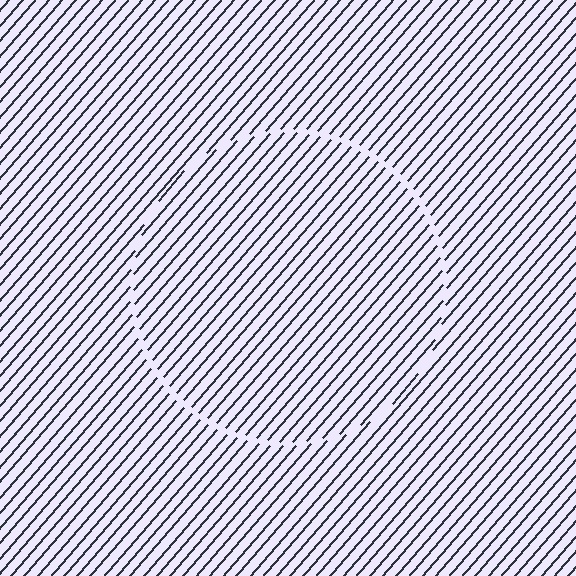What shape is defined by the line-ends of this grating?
An illusory circle. The interior of the shape contains the same grating, shifted by half a period — the contour is defined by the phase discontinuity where line-ends from the inner and outer gratings abut.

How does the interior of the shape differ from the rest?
The interior of the shape contains the same grating, shifted by half a period — the contour is defined by the phase discontinuity where line-ends from the inner and outer gratings abut.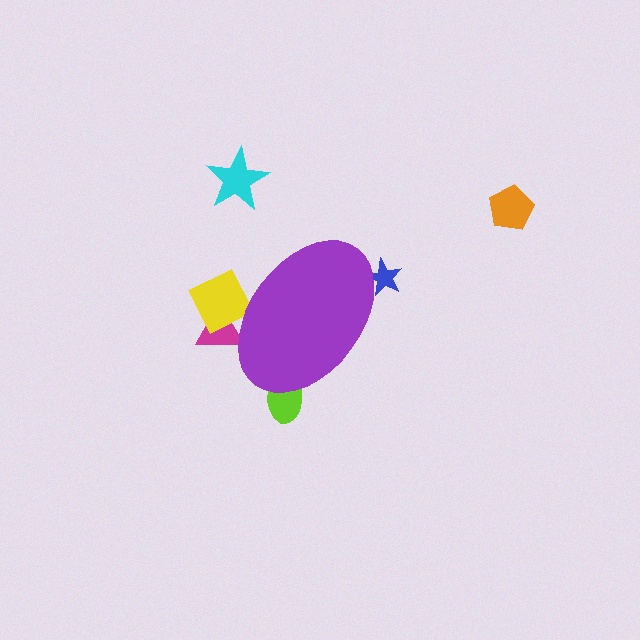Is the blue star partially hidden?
Yes, the blue star is partially hidden behind the purple ellipse.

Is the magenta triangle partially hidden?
Yes, the magenta triangle is partially hidden behind the purple ellipse.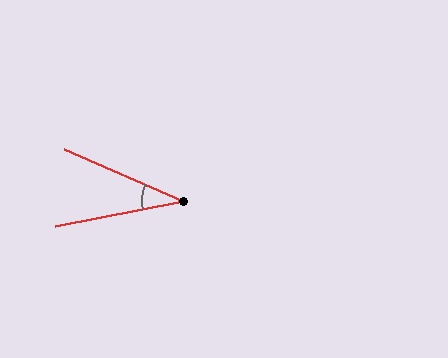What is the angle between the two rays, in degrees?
Approximately 34 degrees.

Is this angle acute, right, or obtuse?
It is acute.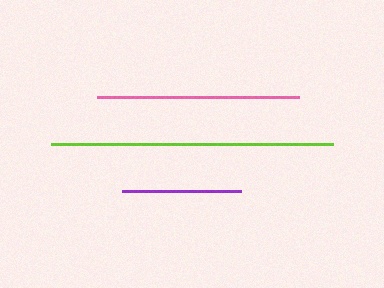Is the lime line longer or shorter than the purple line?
The lime line is longer than the purple line.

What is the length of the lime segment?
The lime segment is approximately 282 pixels long.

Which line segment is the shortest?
The purple line is the shortest at approximately 119 pixels.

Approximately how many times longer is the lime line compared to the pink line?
The lime line is approximately 1.4 times the length of the pink line.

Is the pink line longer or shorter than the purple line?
The pink line is longer than the purple line.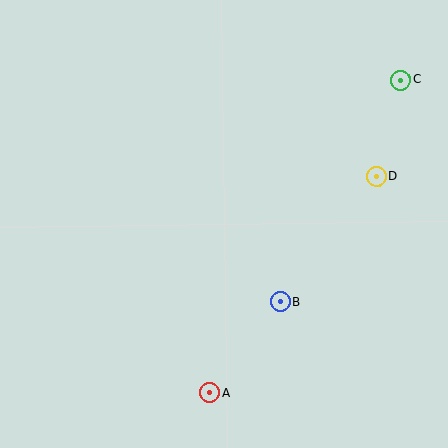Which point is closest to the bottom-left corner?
Point A is closest to the bottom-left corner.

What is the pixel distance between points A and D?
The distance between A and D is 274 pixels.